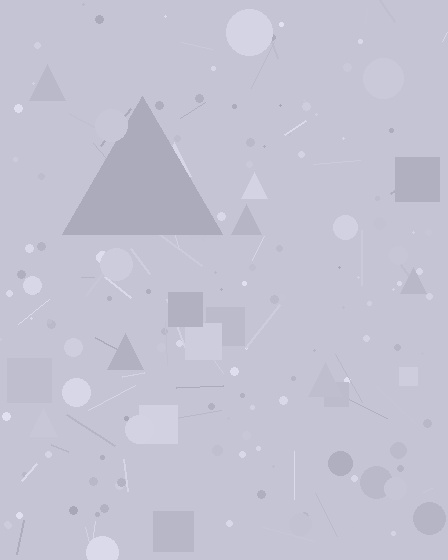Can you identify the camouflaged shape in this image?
The camouflaged shape is a triangle.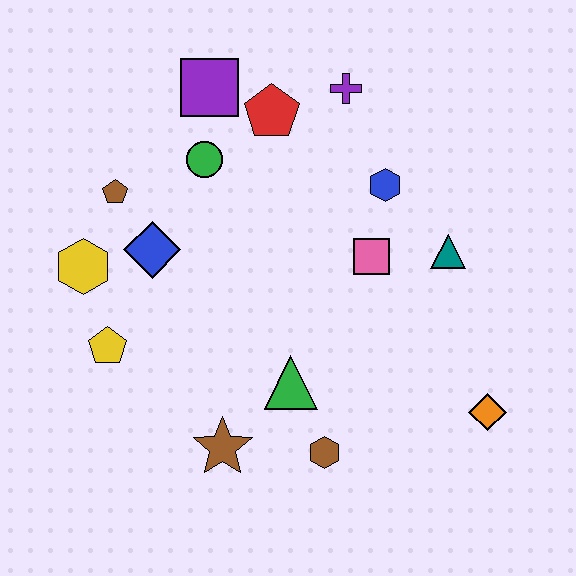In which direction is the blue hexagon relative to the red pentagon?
The blue hexagon is to the right of the red pentagon.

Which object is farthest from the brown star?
The purple cross is farthest from the brown star.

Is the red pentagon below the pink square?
No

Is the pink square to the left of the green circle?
No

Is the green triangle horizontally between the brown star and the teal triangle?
Yes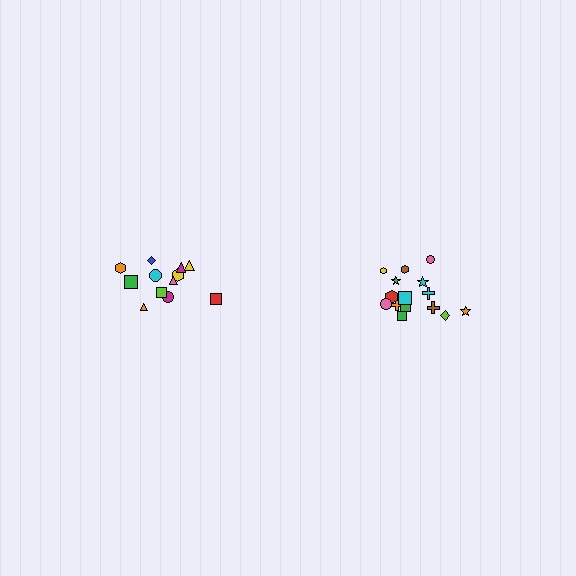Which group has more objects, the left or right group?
The right group.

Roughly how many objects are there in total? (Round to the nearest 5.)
Roughly 25 objects in total.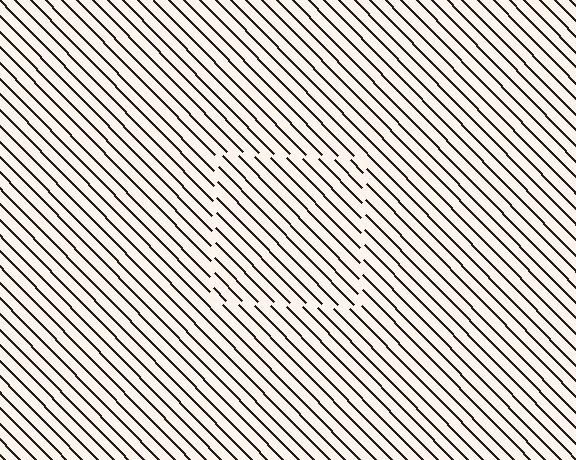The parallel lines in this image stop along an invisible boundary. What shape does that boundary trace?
An illusory square. The interior of the shape contains the same grating, shifted by half a period — the contour is defined by the phase discontinuity where line-ends from the inner and outer gratings abut.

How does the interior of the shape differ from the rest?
The interior of the shape contains the same grating, shifted by half a period — the contour is defined by the phase discontinuity where line-ends from the inner and outer gratings abut.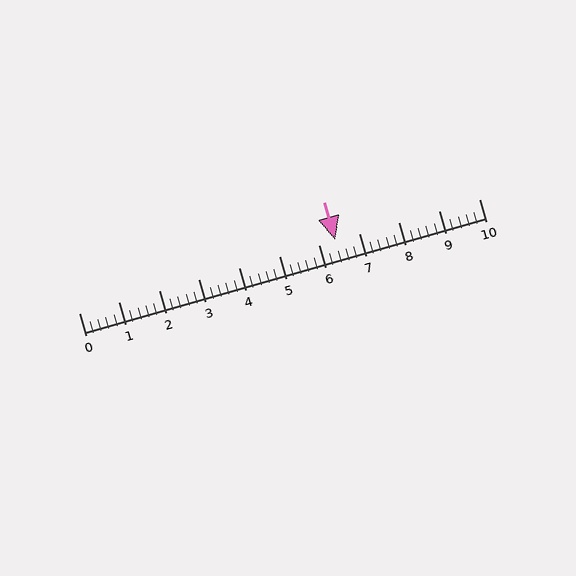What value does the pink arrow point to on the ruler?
The pink arrow points to approximately 6.4.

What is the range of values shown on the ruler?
The ruler shows values from 0 to 10.